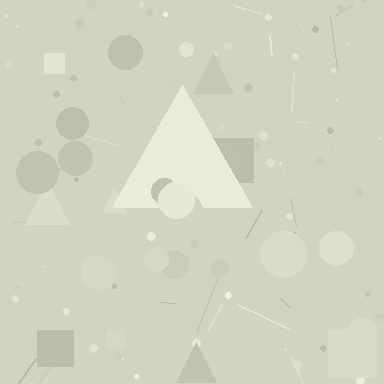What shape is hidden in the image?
A triangle is hidden in the image.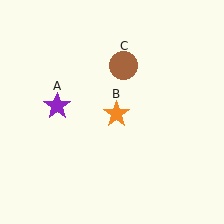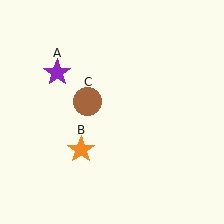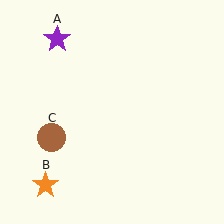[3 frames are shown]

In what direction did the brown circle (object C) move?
The brown circle (object C) moved down and to the left.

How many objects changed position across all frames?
3 objects changed position: purple star (object A), orange star (object B), brown circle (object C).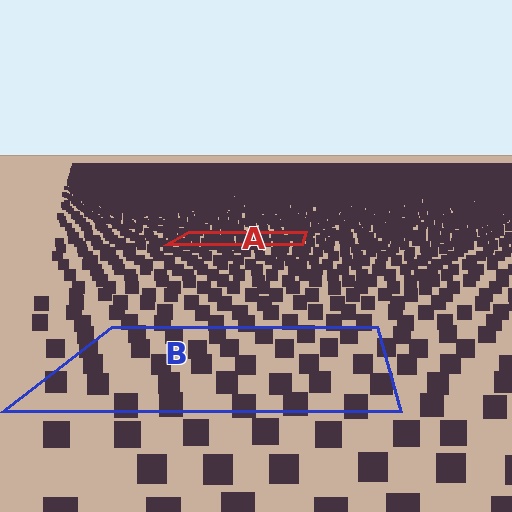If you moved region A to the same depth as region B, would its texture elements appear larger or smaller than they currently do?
They would appear larger. At a closer depth, the same texture elements are projected at a bigger on-screen size.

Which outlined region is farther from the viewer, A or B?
Region A is farther from the viewer — the texture elements inside it appear smaller and more densely packed.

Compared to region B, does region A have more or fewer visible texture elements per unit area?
Region A has more texture elements per unit area — they are packed more densely because it is farther away.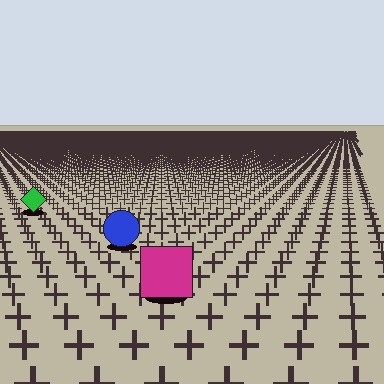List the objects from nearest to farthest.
From nearest to farthest: the magenta square, the blue circle, the green diamond.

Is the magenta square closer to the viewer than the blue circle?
Yes. The magenta square is closer — you can tell from the texture gradient: the ground texture is coarser near it.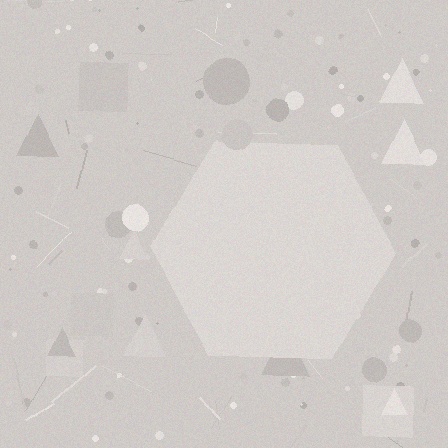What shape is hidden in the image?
A hexagon is hidden in the image.